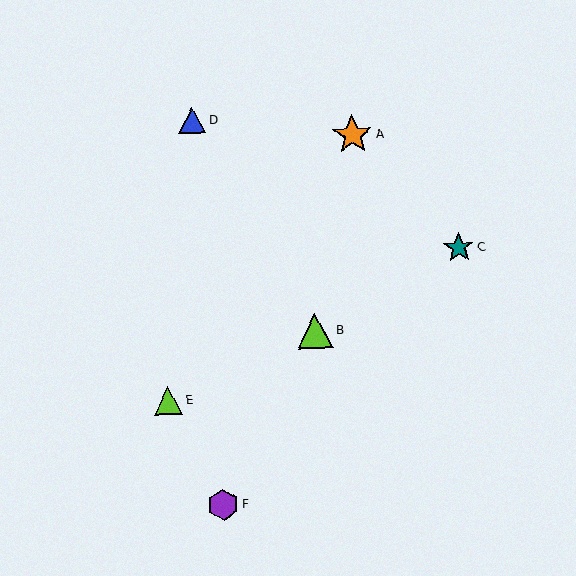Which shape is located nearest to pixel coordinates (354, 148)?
The orange star (labeled A) at (353, 135) is nearest to that location.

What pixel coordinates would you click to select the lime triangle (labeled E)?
Click at (168, 401) to select the lime triangle E.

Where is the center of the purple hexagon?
The center of the purple hexagon is at (223, 505).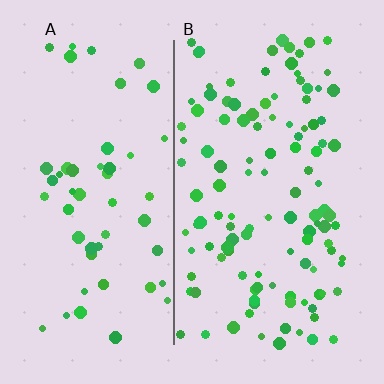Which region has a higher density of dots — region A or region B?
B (the right).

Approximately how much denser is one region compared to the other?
Approximately 2.2× — region B over region A.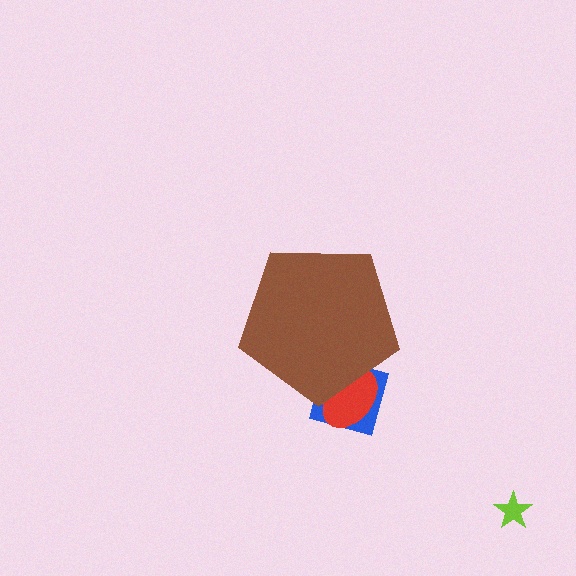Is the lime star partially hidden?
No, the lime star is fully visible.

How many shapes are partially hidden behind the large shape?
2 shapes are partially hidden.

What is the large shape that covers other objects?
A brown pentagon.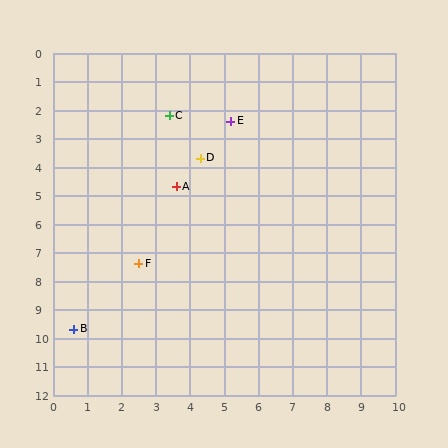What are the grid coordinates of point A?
Point A is at approximately (3.6, 4.7).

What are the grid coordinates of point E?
Point E is at approximately (5.2, 2.4).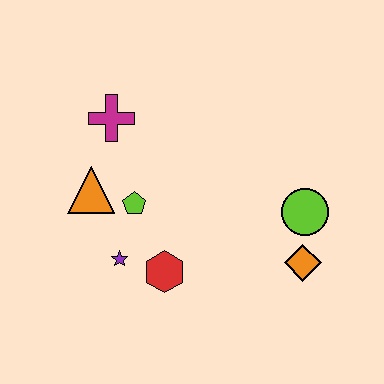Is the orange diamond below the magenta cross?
Yes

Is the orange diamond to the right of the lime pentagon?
Yes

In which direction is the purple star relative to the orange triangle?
The purple star is below the orange triangle.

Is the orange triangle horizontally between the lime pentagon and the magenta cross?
No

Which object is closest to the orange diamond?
The lime circle is closest to the orange diamond.